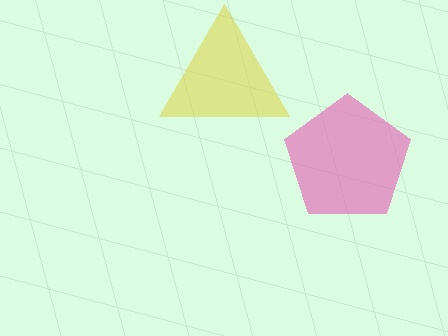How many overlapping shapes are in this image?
There are 2 overlapping shapes in the image.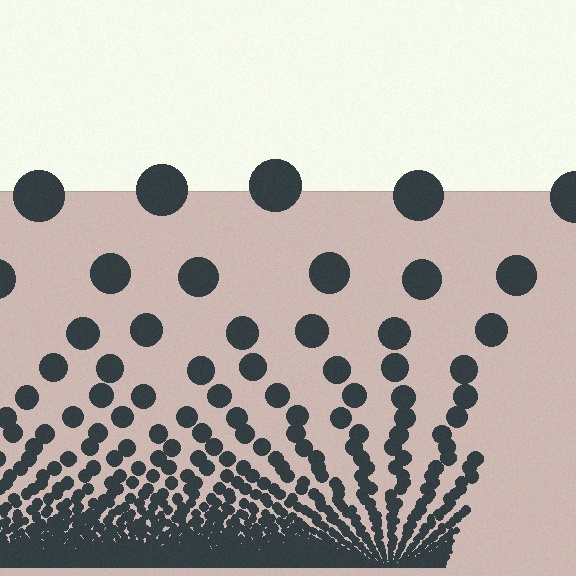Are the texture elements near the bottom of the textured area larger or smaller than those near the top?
Smaller. The gradient is inverted — elements near the bottom are smaller and denser.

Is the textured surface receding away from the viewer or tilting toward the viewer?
The surface appears to tilt toward the viewer. Texture elements get larger and sparser toward the top.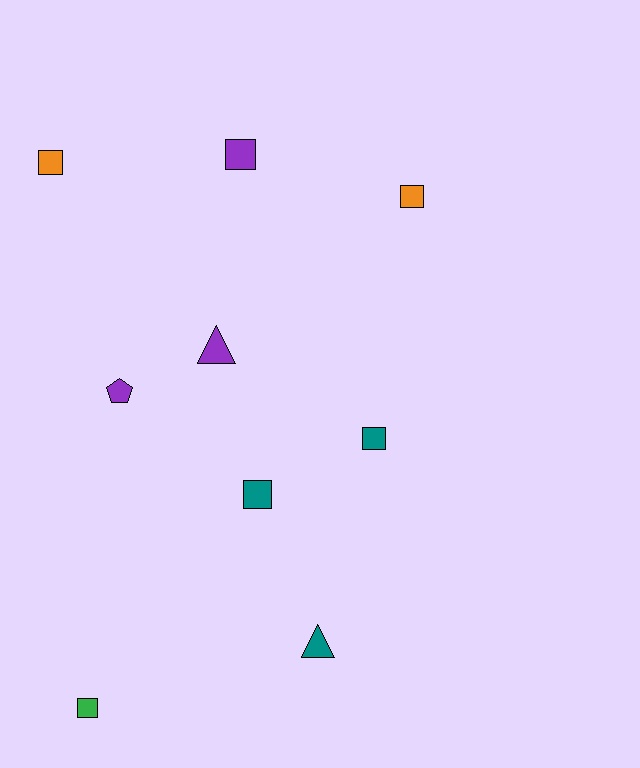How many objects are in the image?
There are 9 objects.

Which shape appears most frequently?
Square, with 6 objects.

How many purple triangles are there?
There is 1 purple triangle.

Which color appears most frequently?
Purple, with 3 objects.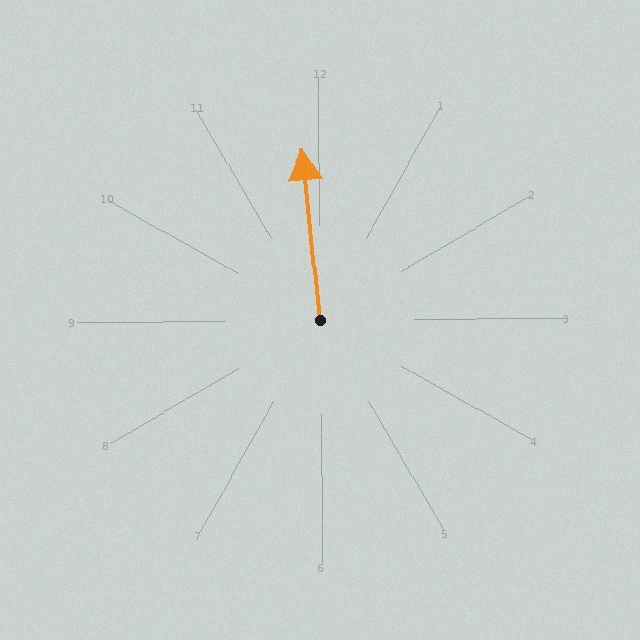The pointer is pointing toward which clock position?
Roughly 12 o'clock.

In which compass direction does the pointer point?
North.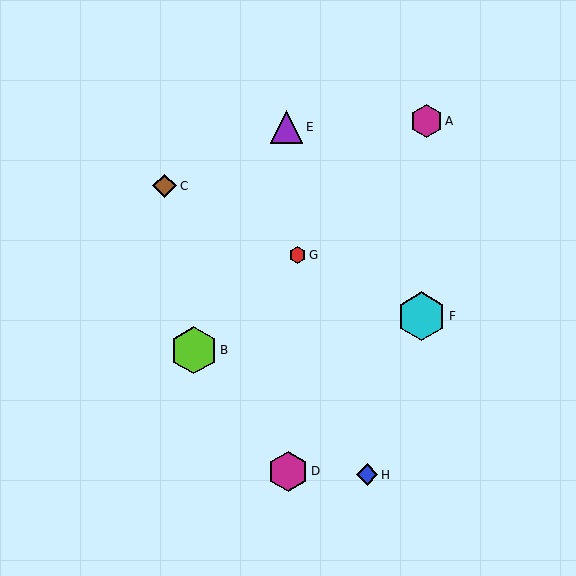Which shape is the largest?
The cyan hexagon (labeled F) is the largest.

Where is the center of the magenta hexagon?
The center of the magenta hexagon is at (288, 471).